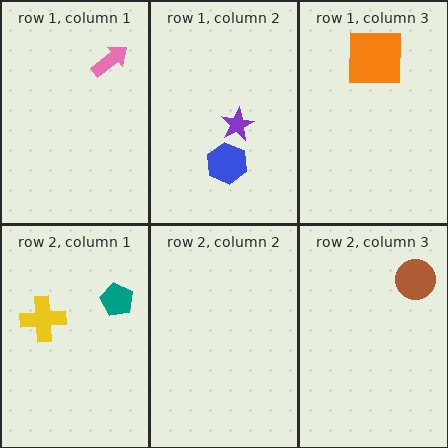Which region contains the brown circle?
The row 2, column 3 region.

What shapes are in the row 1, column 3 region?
The orange square.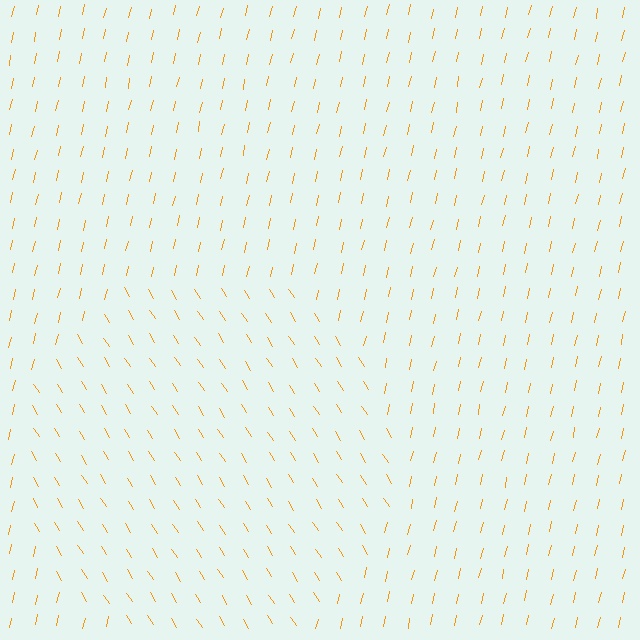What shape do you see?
I see a circle.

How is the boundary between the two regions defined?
The boundary is defined purely by a change in line orientation (approximately 45 degrees difference). All lines are the same color and thickness.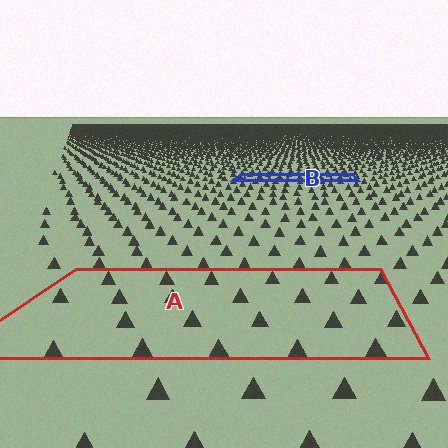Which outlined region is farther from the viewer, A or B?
Region B is farther from the viewer — the texture elements inside it appear smaller and more densely packed.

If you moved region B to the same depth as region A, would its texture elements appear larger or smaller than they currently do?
They would appear larger. At a closer depth, the same texture elements are projected at a bigger on-screen size.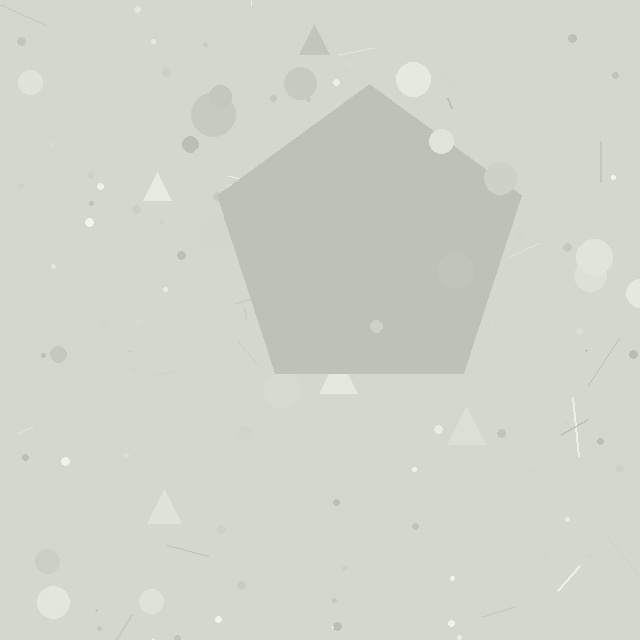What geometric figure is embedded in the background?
A pentagon is embedded in the background.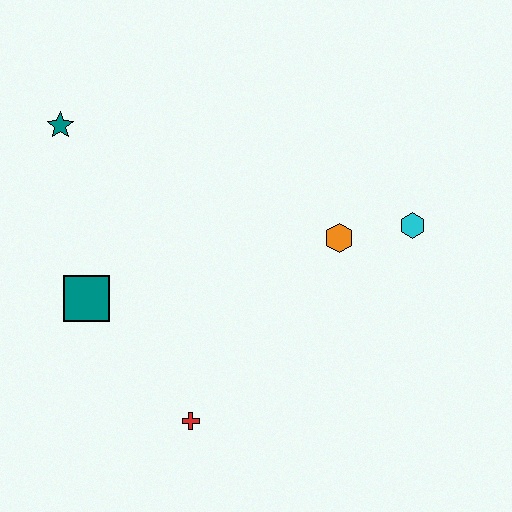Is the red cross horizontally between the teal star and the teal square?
No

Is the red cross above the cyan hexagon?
No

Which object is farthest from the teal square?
The cyan hexagon is farthest from the teal square.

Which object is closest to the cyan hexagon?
The orange hexagon is closest to the cyan hexagon.